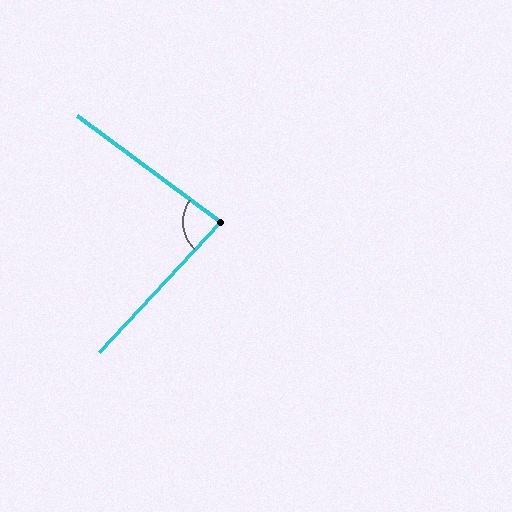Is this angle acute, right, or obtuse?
It is acute.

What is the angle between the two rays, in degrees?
Approximately 84 degrees.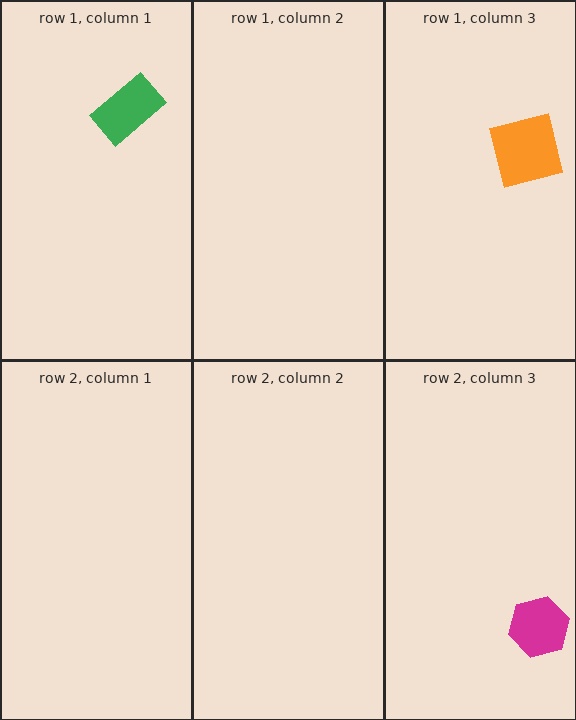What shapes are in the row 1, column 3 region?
The orange square.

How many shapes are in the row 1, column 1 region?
1.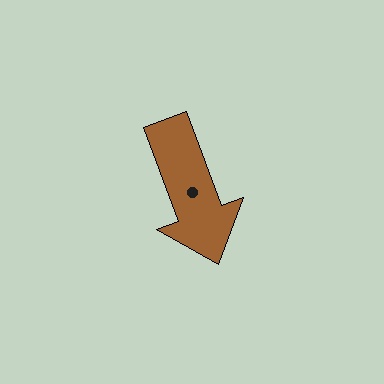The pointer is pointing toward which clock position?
Roughly 5 o'clock.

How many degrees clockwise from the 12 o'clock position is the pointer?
Approximately 160 degrees.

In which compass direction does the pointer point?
South.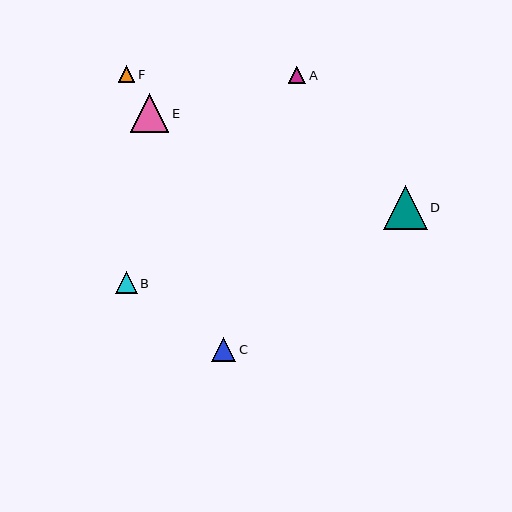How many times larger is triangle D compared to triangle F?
Triangle D is approximately 2.6 times the size of triangle F.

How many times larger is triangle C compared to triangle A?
Triangle C is approximately 1.4 times the size of triangle A.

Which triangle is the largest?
Triangle D is the largest with a size of approximately 44 pixels.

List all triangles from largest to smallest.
From largest to smallest: D, E, C, B, A, F.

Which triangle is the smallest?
Triangle F is the smallest with a size of approximately 17 pixels.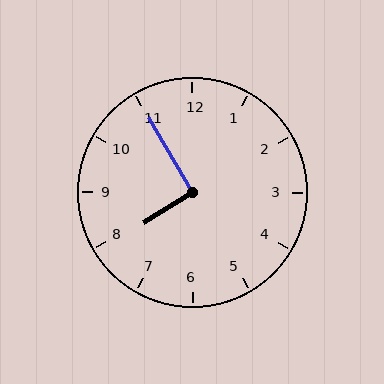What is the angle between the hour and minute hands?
Approximately 92 degrees.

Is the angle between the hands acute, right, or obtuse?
It is right.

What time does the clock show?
7:55.